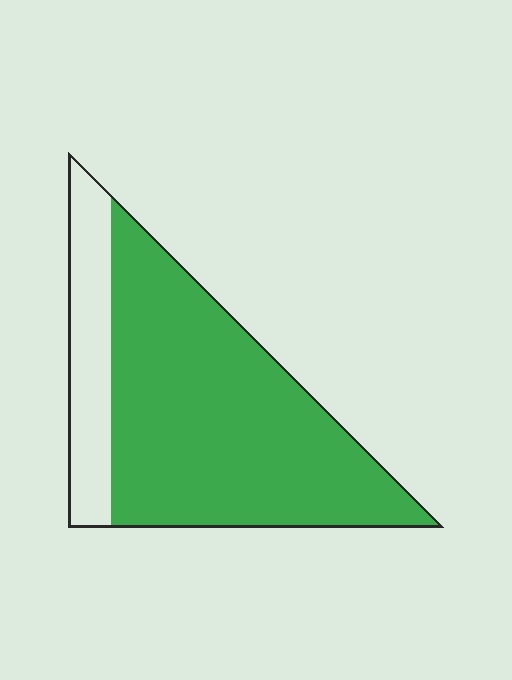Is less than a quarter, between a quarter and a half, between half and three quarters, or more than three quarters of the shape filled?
More than three quarters.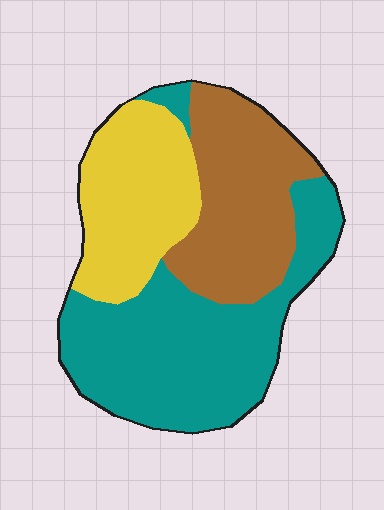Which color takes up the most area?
Teal, at roughly 45%.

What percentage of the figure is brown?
Brown covers about 30% of the figure.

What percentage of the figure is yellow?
Yellow covers 26% of the figure.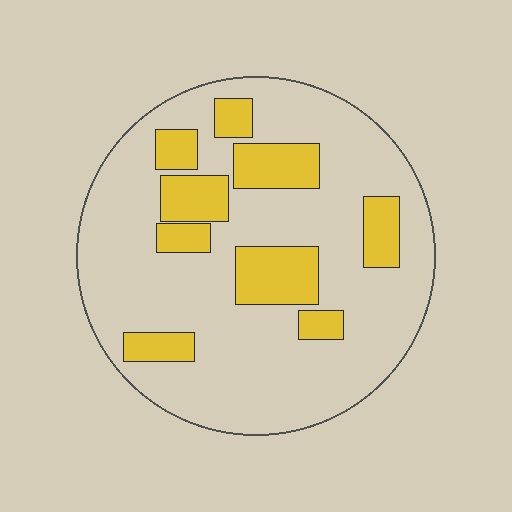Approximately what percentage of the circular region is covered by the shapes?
Approximately 25%.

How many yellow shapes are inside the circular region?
9.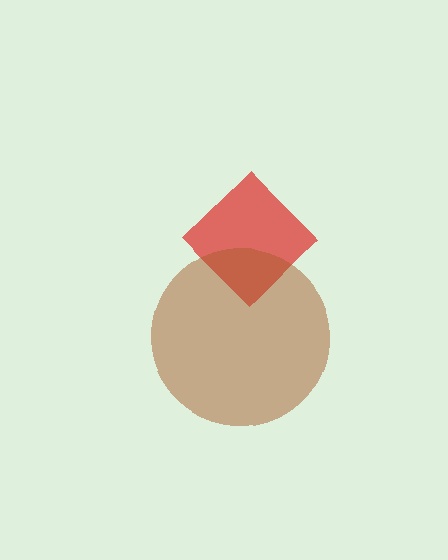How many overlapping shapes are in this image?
There are 2 overlapping shapes in the image.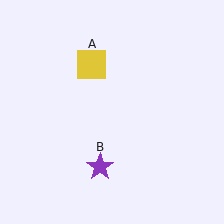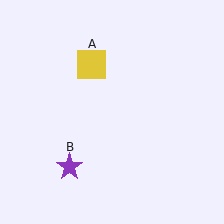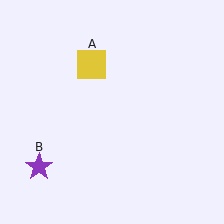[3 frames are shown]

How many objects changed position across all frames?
1 object changed position: purple star (object B).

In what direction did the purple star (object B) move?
The purple star (object B) moved left.